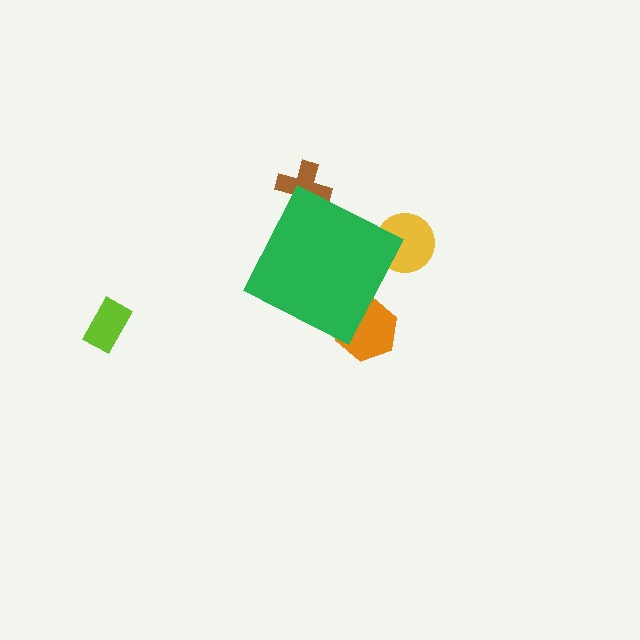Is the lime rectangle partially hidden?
No, the lime rectangle is fully visible.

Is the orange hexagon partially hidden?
Yes, the orange hexagon is partially hidden behind the green diamond.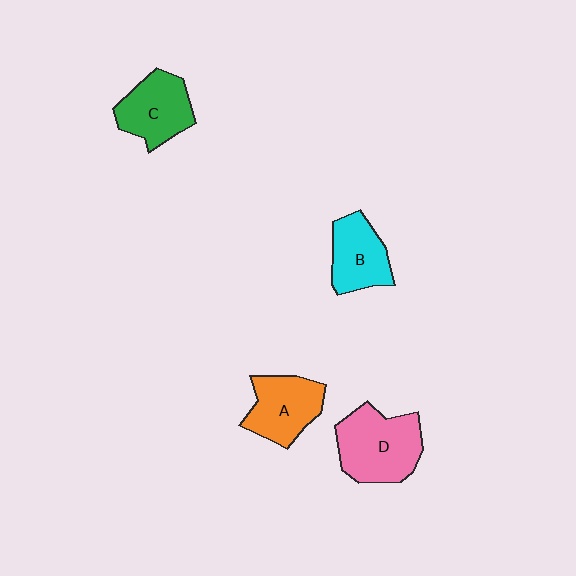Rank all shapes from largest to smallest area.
From largest to smallest: D (pink), A (orange), C (green), B (cyan).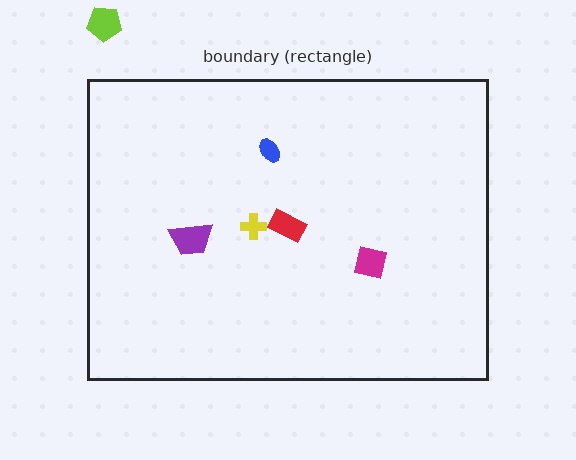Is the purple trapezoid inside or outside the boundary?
Inside.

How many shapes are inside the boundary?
5 inside, 1 outside.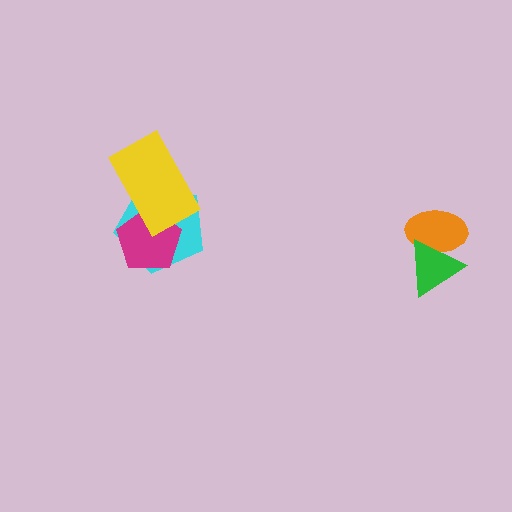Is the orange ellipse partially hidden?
Yes, it is partially covered by another shape.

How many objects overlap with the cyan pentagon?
2 objects overlap with the cyan pentagon.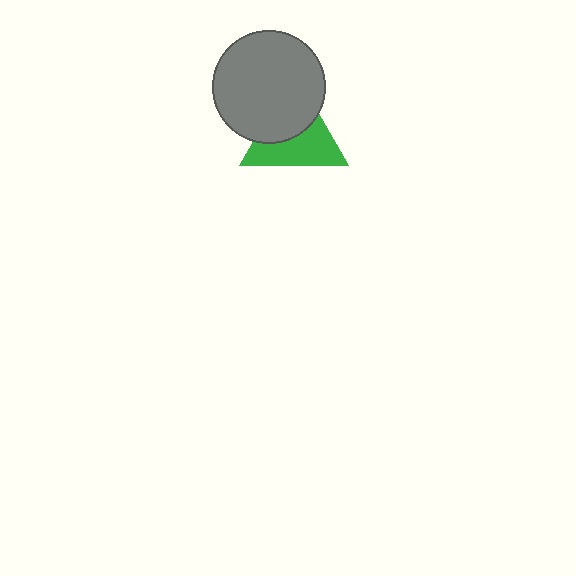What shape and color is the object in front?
The object in front is a gray circle.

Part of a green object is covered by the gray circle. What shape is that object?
It is a triangle.